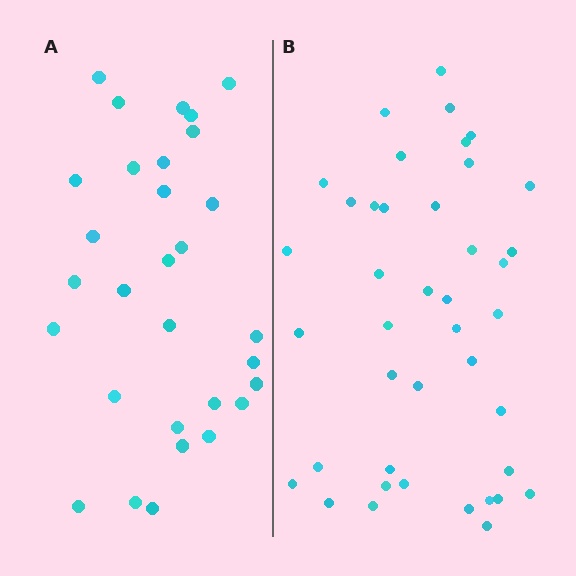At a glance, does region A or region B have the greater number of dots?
Region B (the right region) has more dots.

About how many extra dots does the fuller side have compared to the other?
Region B has roughly 12 or so more dots than region A.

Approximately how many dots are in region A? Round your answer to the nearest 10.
About 30 dots.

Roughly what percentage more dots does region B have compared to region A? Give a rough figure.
About 35% more.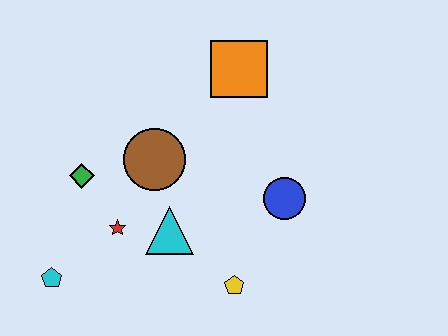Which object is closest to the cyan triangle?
The red star is closest to the cyan triangle.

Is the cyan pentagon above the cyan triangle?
No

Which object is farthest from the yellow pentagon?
The orange square is farthest from the yellow pentagon.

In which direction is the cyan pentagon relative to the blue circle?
The cyan pentagon is to the left of the blue circle.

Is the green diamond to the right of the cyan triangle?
No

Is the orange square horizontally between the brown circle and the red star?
No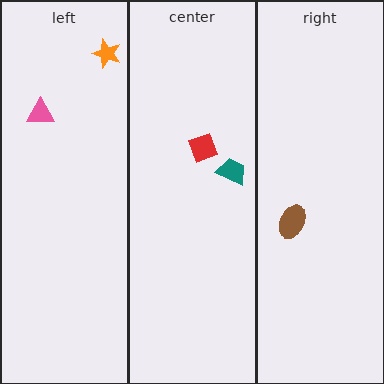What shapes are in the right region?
The brown ellipse.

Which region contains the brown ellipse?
The right region.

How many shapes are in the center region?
2.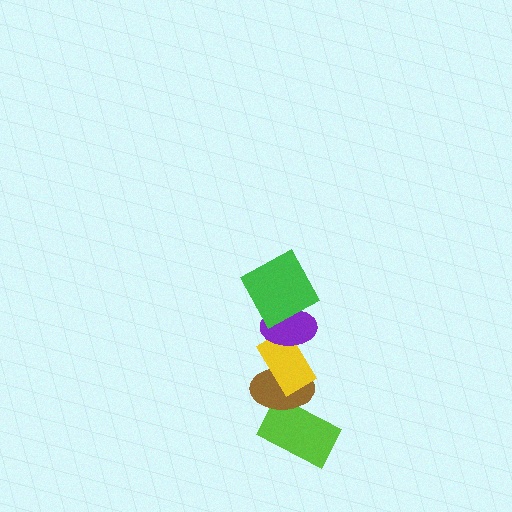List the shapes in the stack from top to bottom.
From top to bottom: the green square, the purple ellipse, the yellow rectangle, the brown ellipse, the lime rectangle.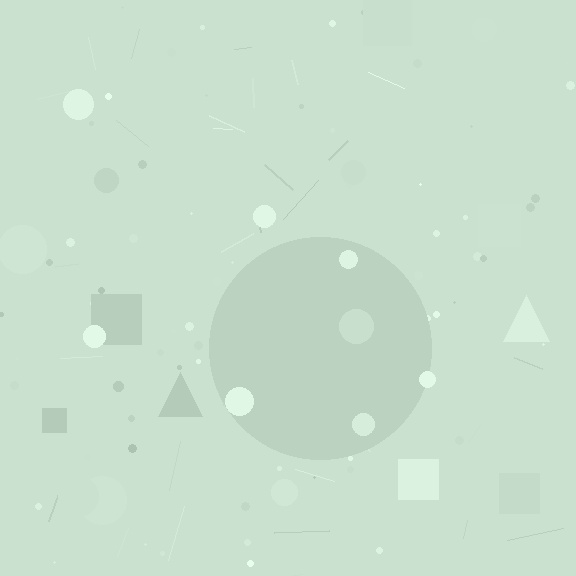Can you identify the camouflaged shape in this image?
The camouflaged shape is a circle.